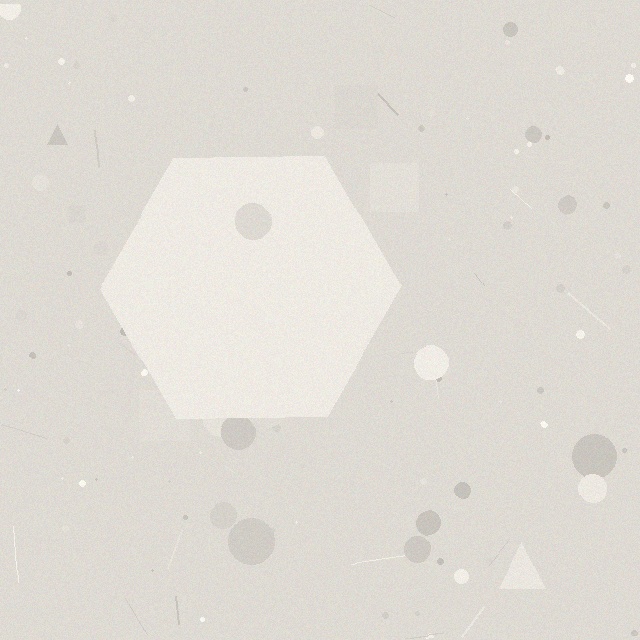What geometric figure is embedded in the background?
A hexagon is embedded in the background.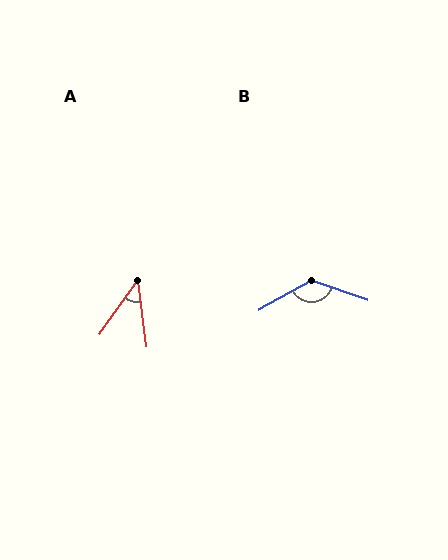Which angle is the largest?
B, at approximately 131 degrees.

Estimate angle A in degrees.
Approximately 43 degrees.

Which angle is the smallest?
A, at approximately 43 degrees.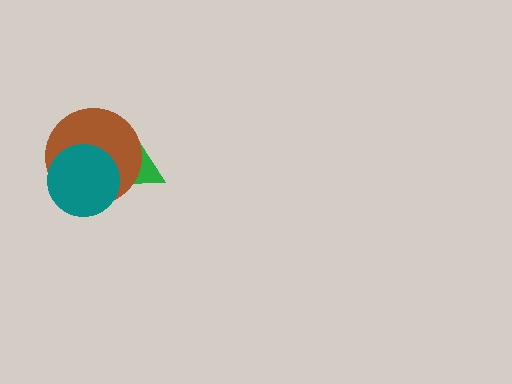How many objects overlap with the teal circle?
1 object overlaps with the teal circle.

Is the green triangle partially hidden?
Yes, it is partially covered by another shape.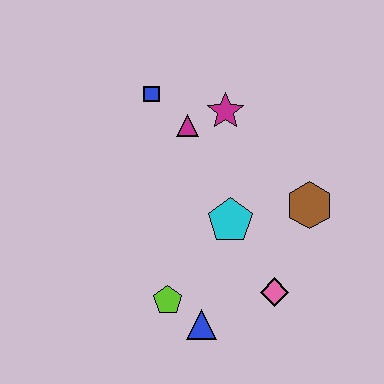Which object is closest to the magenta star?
The magenta triangle is closest to the magenta star.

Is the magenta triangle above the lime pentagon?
Yes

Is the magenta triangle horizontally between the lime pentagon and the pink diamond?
Yes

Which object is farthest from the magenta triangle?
The blue triangle is farthest from the magenta triangle.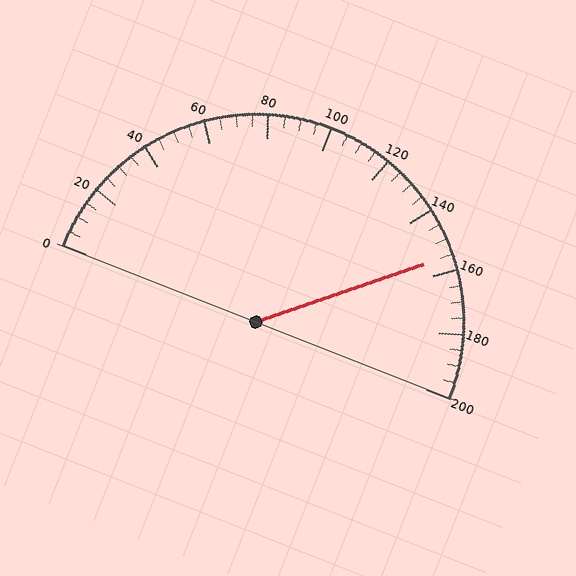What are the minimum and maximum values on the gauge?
The gauge ranges from 0 to 200.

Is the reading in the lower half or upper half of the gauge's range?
The reading is in the upper half of the range (0 to 200).